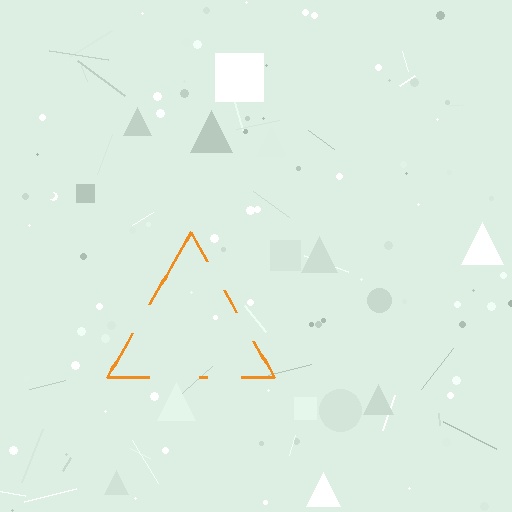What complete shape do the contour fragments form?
The contour fragments form a triangle.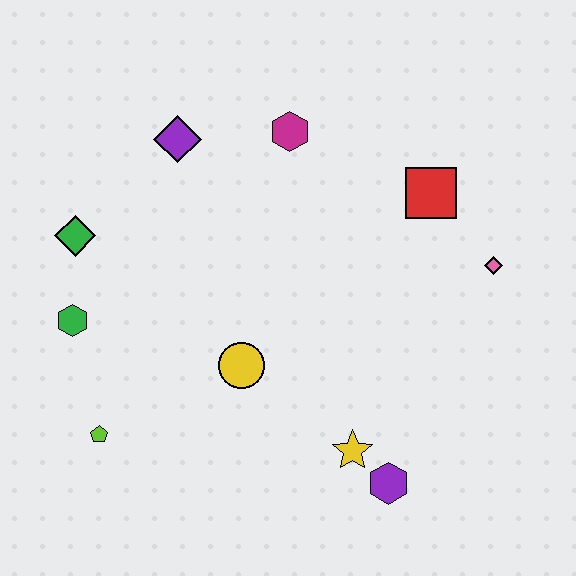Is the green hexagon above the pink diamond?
No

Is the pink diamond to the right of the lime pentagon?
Yes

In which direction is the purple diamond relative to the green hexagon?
The purple diamond is above the green hexagon.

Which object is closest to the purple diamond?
The magenta hexagon is closest to the purple diamond.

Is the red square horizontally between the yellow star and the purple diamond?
No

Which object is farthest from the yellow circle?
The pink diamond is farthest from the yellow circle.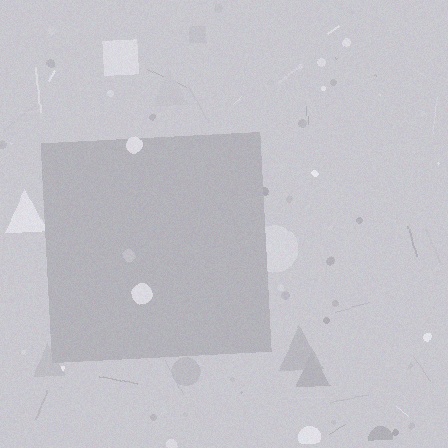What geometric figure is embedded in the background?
A square is embedded in the background.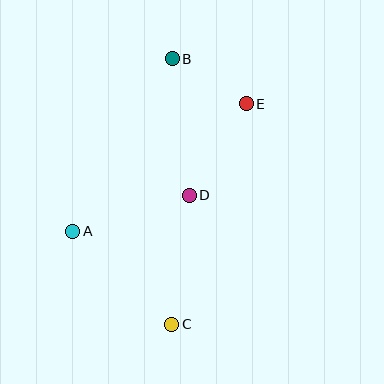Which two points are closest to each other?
Points B and E are closest to each other.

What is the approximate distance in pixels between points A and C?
The distance between A and C is approximately 136 pixels.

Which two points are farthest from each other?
Points B and C are farthest from each other.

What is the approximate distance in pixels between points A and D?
The distance between A and D is approximately 122 pixels.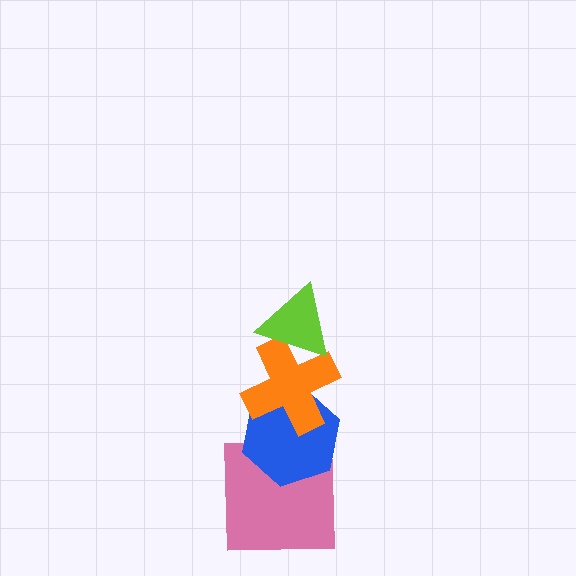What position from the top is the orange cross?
The orange cross is 2nd from the top.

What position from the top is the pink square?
The pink square is 4th from the top.